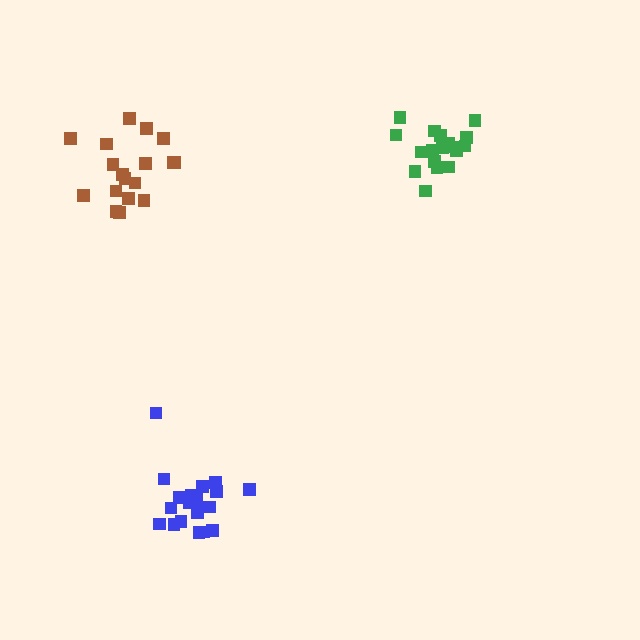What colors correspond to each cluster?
The clusters are colored: brown, blue, green.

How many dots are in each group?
Group 1: 19 dots, Group 2: 19 dots, Group 3: 19 dots (57 total).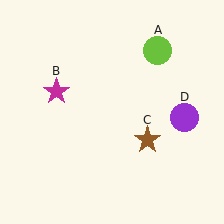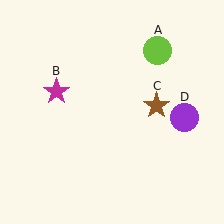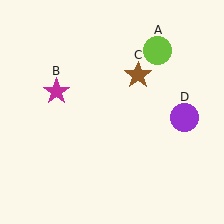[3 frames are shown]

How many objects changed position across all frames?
1 object changed position: brown star (object C).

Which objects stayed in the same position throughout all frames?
Lime circle (object A) and magenta star (object B) and purple circle (object D) remained stationary.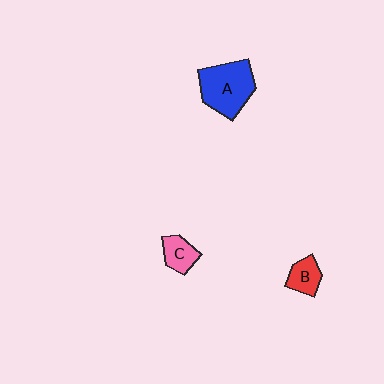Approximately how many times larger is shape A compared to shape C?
Approximately 2.3 times.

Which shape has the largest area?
Shape A (blue).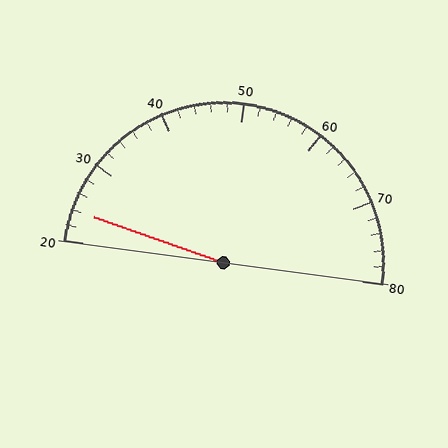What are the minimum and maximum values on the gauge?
The gauge ranges from 20 to 80.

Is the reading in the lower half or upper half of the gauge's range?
The reading is in the lower half of the range (20 to 80).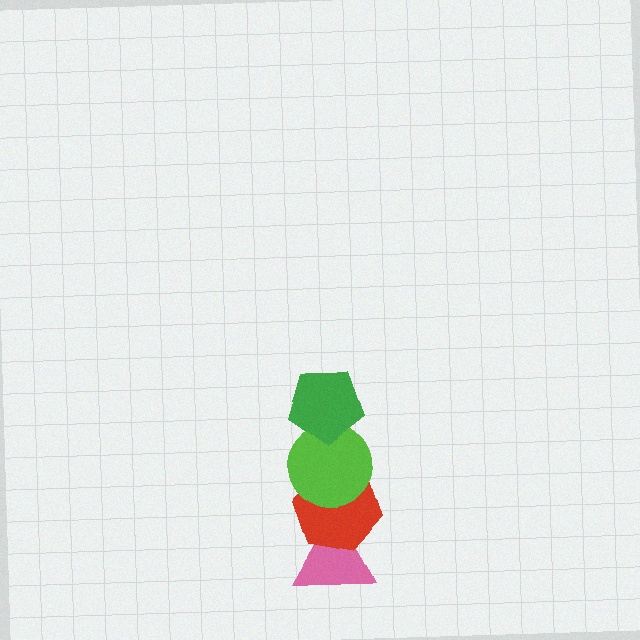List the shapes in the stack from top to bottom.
From top to bottom: the green pentagon, the lime circle, the red hexagon, the pink triangle.